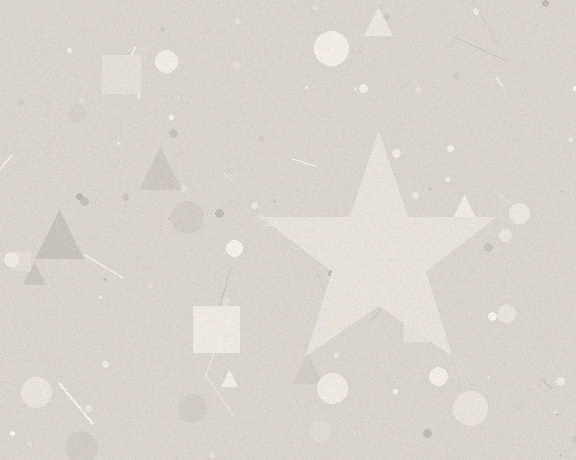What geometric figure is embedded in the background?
A star is embedded in the background.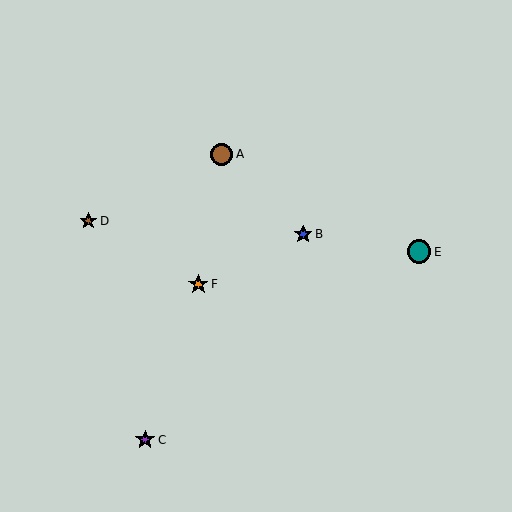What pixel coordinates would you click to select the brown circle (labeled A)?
Click at (222, 154) to select the brown circle A.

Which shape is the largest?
The teal circle (labeled E) is the largest.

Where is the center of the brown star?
The center of the brown star is at (88, 221).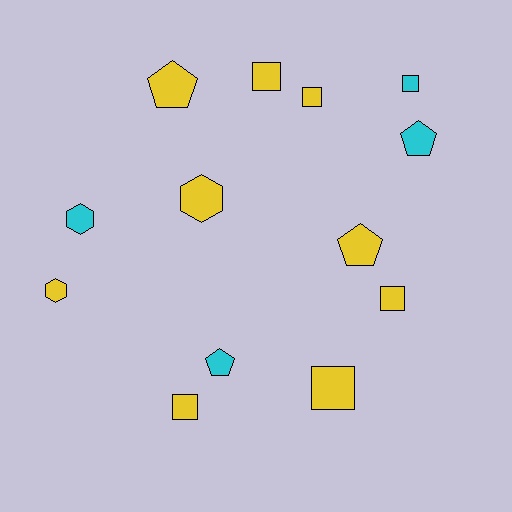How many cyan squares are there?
There is 1 cyan square.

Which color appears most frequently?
Yellow, with 9 objects.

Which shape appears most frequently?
Square, with 6 objects.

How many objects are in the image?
There are 13 objects.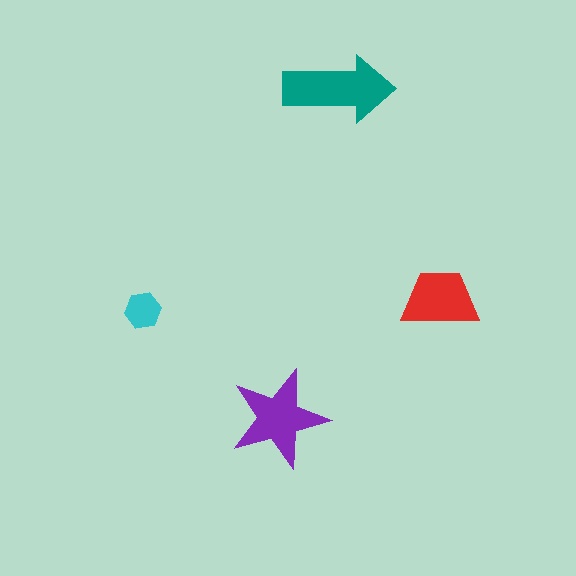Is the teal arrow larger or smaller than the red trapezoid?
Larger.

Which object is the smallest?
The cyan hexagon.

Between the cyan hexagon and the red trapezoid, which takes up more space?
The red trapezoid.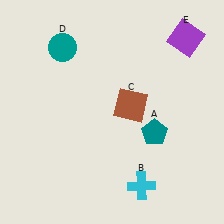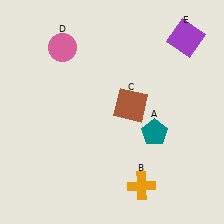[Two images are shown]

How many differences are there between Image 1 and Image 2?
There are 2 differences between the two images.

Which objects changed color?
B changed from cyan to orange. D changed from teal to pink.